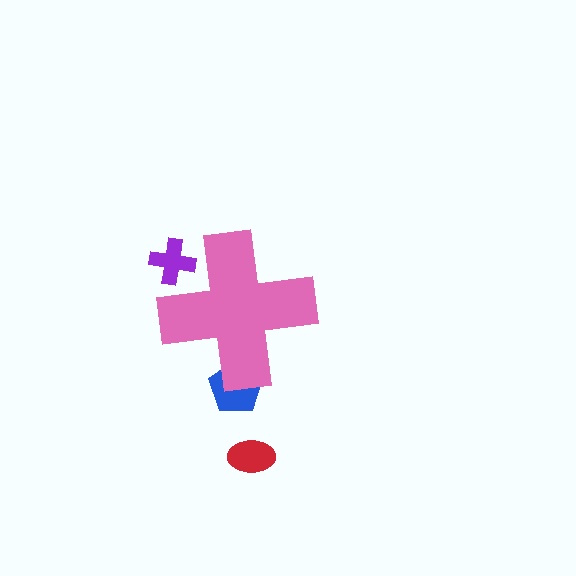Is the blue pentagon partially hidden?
Yes, the blue pentagon is partially hidden behind the pink cross.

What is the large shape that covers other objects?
A pink cross.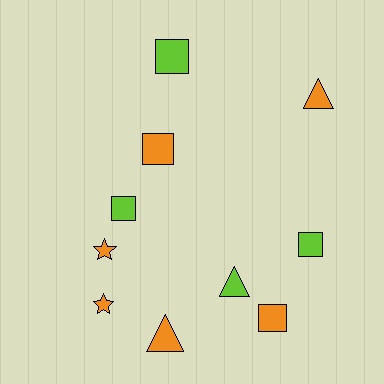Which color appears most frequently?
Orange, with 6 objects.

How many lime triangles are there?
There is 1 lime triangle.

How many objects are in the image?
There are 10 objects.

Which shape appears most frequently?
Square, with 5 objects.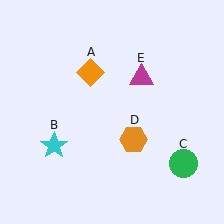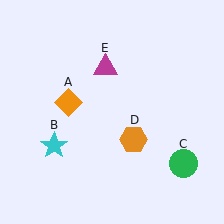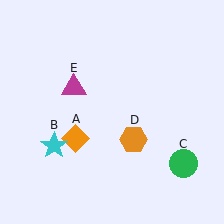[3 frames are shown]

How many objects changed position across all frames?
2 objects changed position: orange diamond (object A), magenta triangle (object E).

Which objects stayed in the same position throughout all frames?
Cyan star (object B) and green circle (object C) and orange hexagon (object D) remained stationary.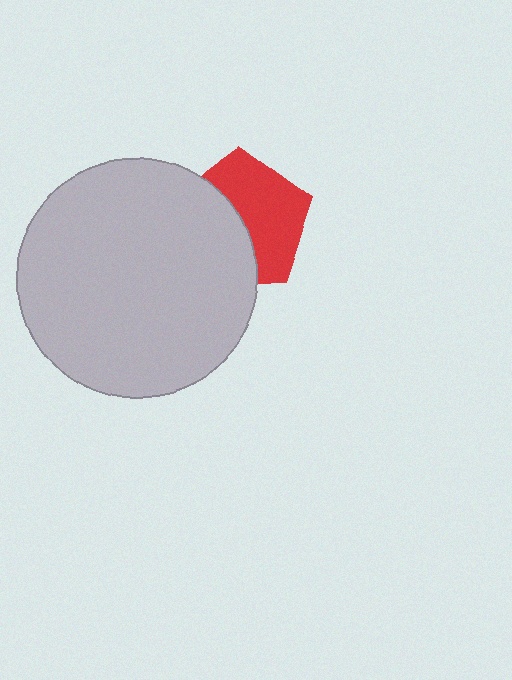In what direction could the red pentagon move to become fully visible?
The red pentagon could move right. That would shift it out from behind the light gray circle entirely.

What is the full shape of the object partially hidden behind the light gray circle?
The partially hidden object is a red pentagon.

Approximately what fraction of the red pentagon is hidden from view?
Roughly 47% of the red pentagon is hidden behind the light gray circle.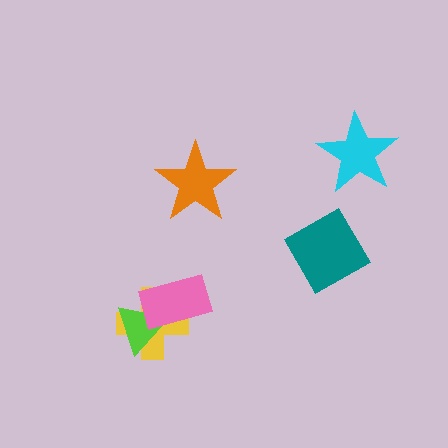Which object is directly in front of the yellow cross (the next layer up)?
The lime triangle is directly in front of the yellow cross.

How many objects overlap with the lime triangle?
2 objects overlap with the lime triangle.